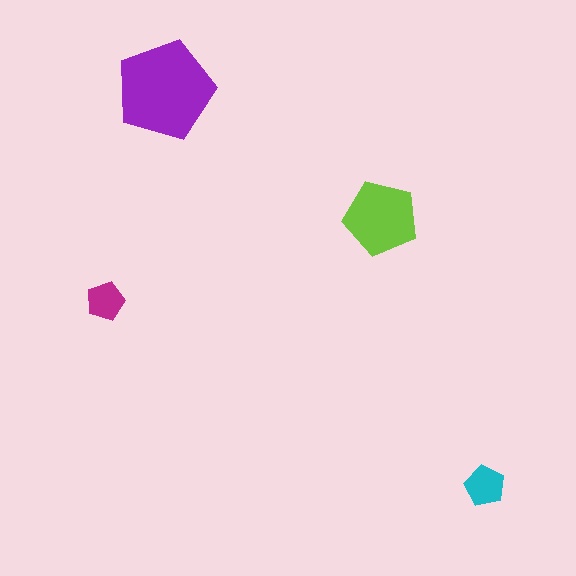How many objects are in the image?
There are 4 objects in the image.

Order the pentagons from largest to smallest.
the purple one, the lime one, the cyan one, the magenta one.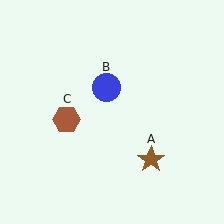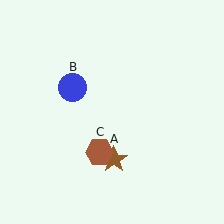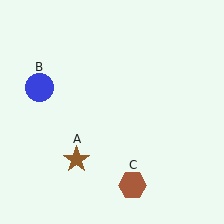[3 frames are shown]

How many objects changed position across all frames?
3 objects changed position: brown star (object A), blue circle (object B), brown hexagon (object C).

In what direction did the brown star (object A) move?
The brown star (object A) moved left.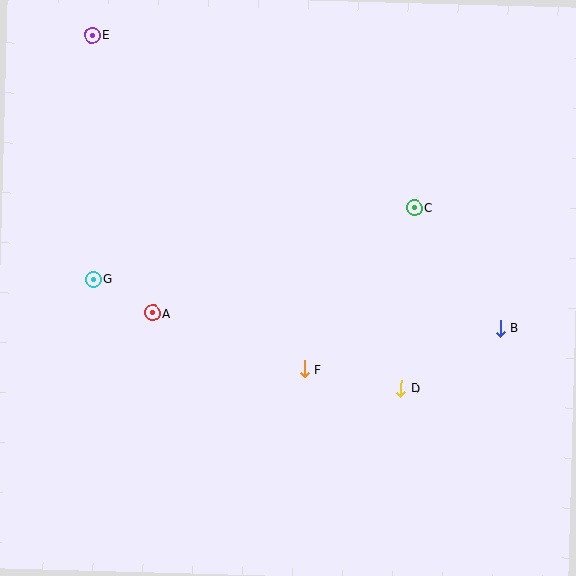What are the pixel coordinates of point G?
Point G is at (93, 279).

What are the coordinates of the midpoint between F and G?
The midpoint between F and G is at (199, 324).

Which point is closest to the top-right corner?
Point C is closest to the top-right corner.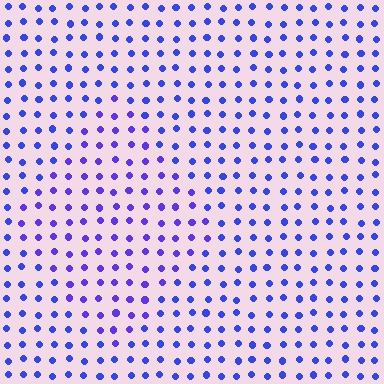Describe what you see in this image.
The image is filled with small blue elements in a uniform arrangement. A diamond-shaped region is visible where the elements are tinted to a slightly different hue, forming a subtle color boundary.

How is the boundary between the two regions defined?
The boundary is defined purely by a slight shift in hue (about 20 degrees). Spacing, size, and orientation are identical on both sides.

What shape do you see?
I see a diamond.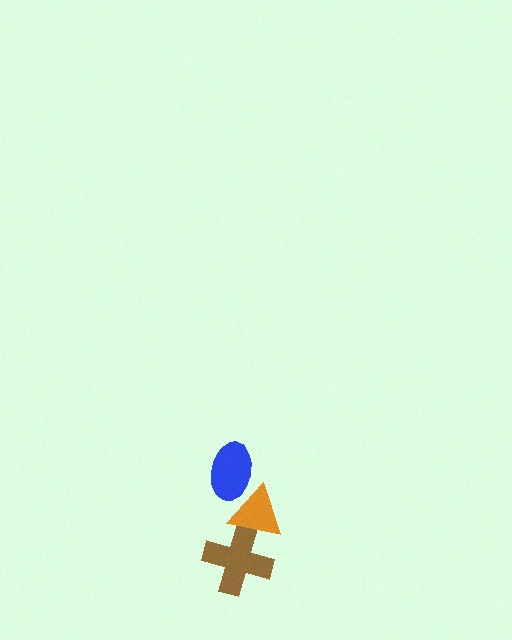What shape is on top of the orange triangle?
The blue ellipse is on top of the orange triangle.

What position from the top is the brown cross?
The brown cross is 3rd from the top.